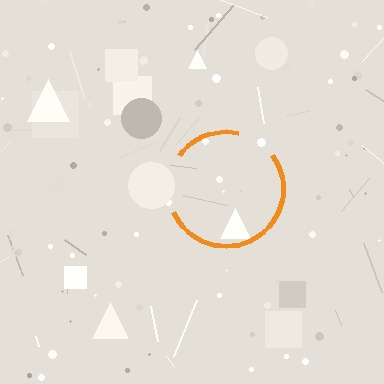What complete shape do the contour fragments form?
The contour fragments form a circle.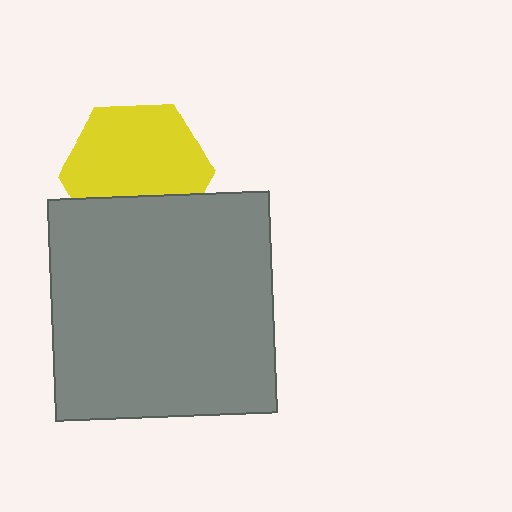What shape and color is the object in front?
The object in front is a gray square.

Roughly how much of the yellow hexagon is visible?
Most of it is visible (roughly 70%).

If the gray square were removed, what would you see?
You would see the complete yellow hexagon.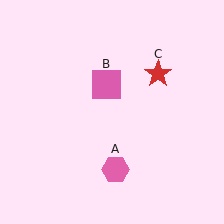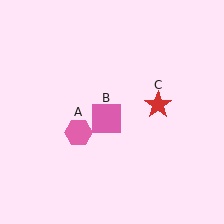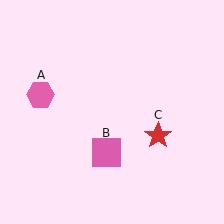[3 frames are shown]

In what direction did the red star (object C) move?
The red star (object C) moved down.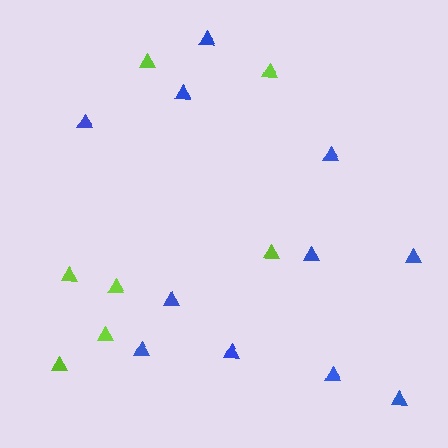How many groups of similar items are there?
There are 2 groups: one group of lime triangles (7) and one group of blue triangles (11).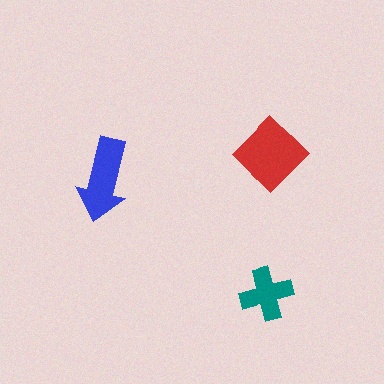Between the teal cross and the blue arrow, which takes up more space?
The blue arrow.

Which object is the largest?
The red diamond.